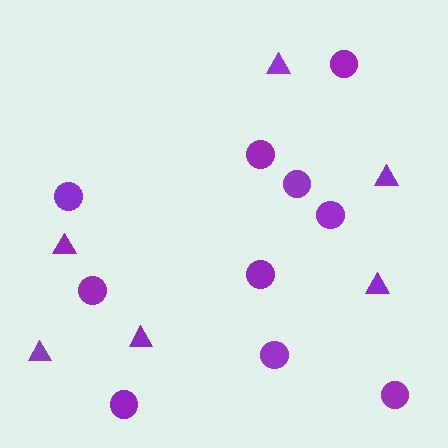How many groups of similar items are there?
There are 2 groups: one group of triangles (6) and one group of circles (10).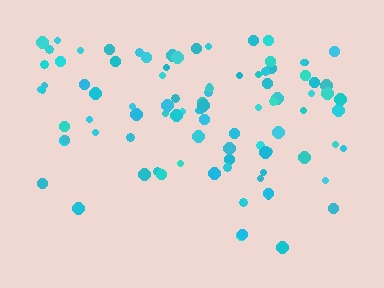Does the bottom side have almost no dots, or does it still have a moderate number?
Still a moderate number, just noticeably fewer than the top.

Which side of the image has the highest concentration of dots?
The top.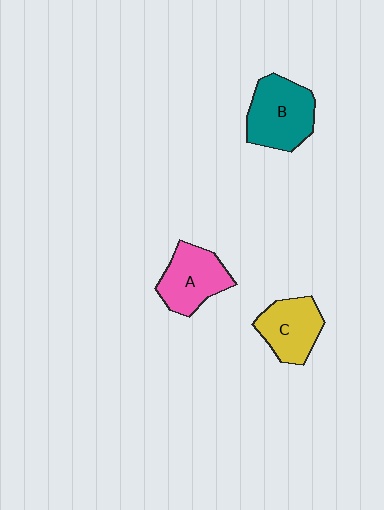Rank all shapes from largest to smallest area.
From largest to smallest: B (teal), A (pink), C (yellow).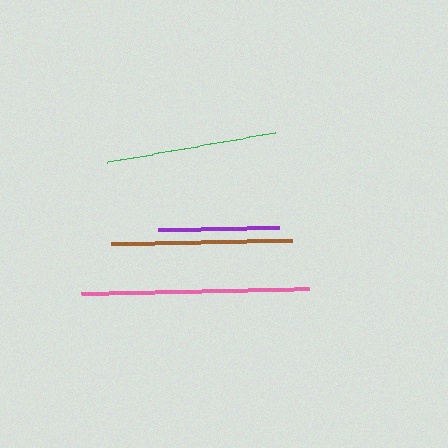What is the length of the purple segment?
The purple segment is approximately 121 pixels long.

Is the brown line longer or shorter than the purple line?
The brown line is longer than the purple line.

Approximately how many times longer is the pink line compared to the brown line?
The pink line is approximately 1.3 times the length of the brown line.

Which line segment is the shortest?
The purple line is the shortest at approximately 121 pixels.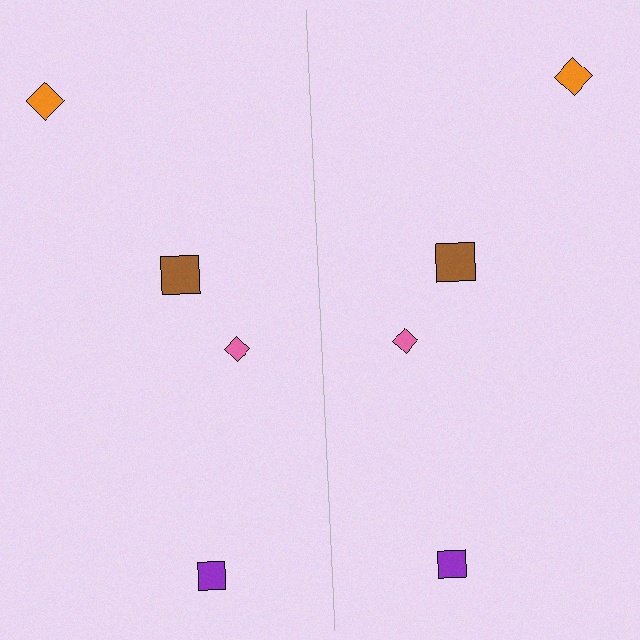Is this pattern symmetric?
Yes, this pattern has bilateral (reflection) symmetry.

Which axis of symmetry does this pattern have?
The pattern has a vertical axis of symmetry running through the center of the image.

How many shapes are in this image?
There are 8 shapes in this image.